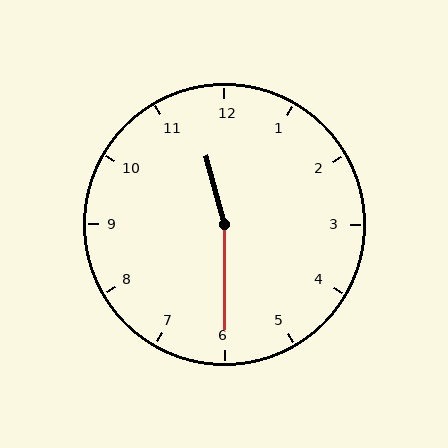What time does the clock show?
11:30.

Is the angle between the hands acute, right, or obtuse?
It is obtuse.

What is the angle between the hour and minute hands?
Approximately 165 degrees.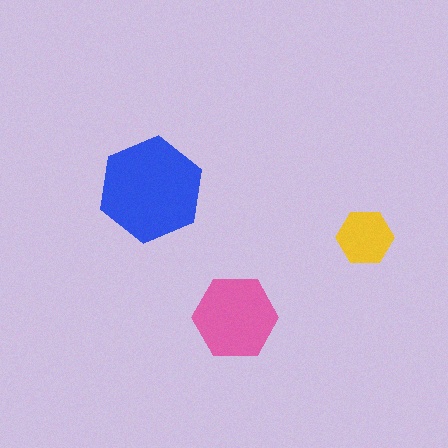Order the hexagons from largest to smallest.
the blue one, the pink one, the yellow one.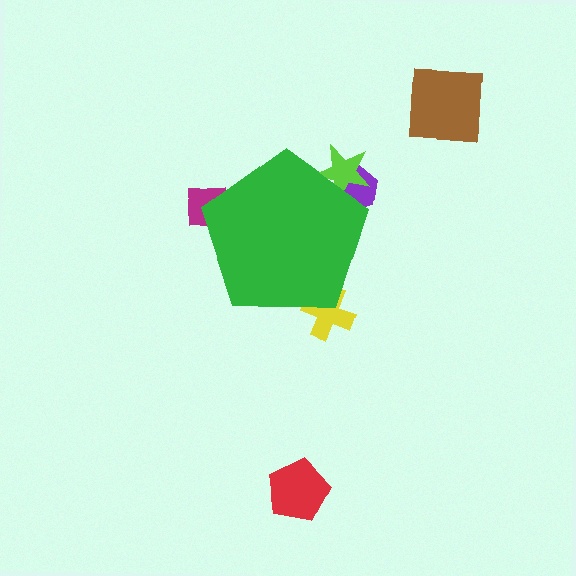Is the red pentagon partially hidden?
No, the red pentagon is fully visible.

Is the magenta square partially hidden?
Yes, the magenta square is partially hidden behind the green pentagon.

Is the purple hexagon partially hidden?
Yes, the purple hexagon is partially hidden behind the green pentagon.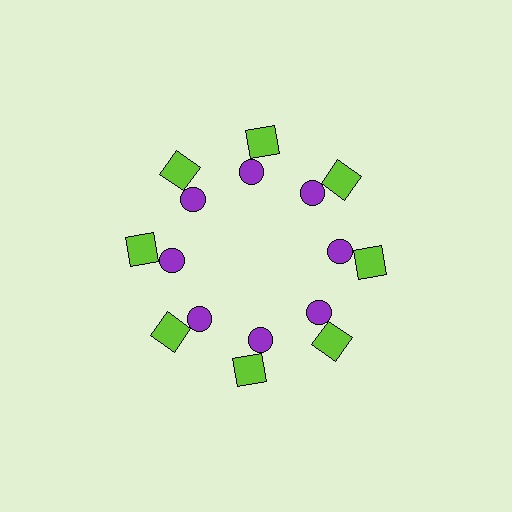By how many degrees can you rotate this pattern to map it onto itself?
The pattern maps onto itself every 45 degrees of rotation.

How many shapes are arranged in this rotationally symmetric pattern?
There are 16 shapes, arranged in 8 groups of 2.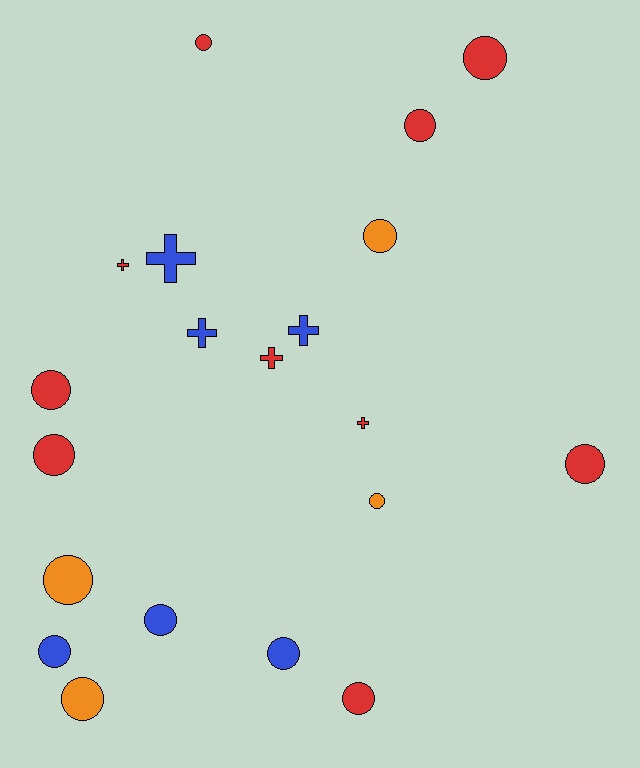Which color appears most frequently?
Red, with 10 objects.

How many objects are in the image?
There are 20 objects.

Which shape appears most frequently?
Circle, with 14 objects.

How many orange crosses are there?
There are no orange crosses.